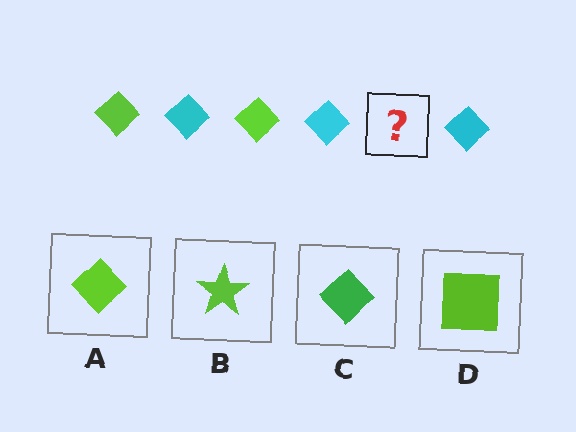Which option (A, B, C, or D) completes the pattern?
A.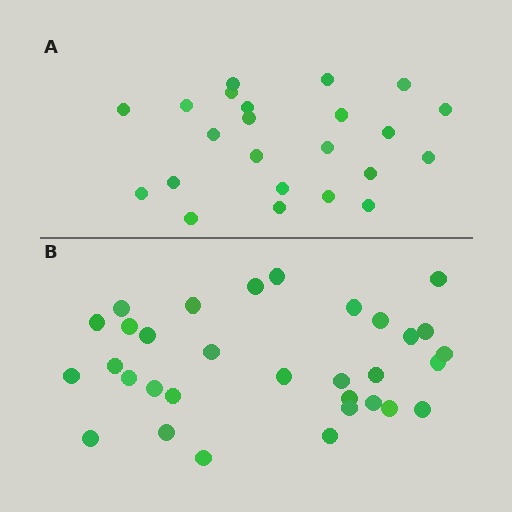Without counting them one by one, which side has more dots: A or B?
Region B (the bottom region) has more dots.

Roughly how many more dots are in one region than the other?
Region B has roughly 8 or so more dots than region A.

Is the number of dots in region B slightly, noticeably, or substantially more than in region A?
Region B has noticeably more, but not dramatically so. The ratio is roughly 1.4 to 1.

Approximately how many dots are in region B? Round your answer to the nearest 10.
About 30 dots. (The exact count is 32, which rounds to 30.)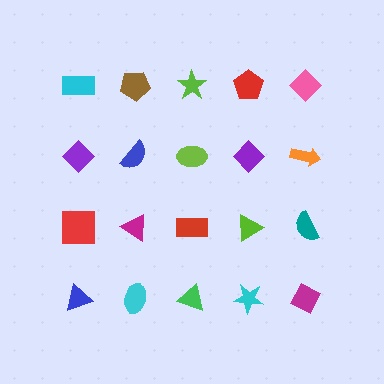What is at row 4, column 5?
A magenta diamond.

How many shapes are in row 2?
5 shapes.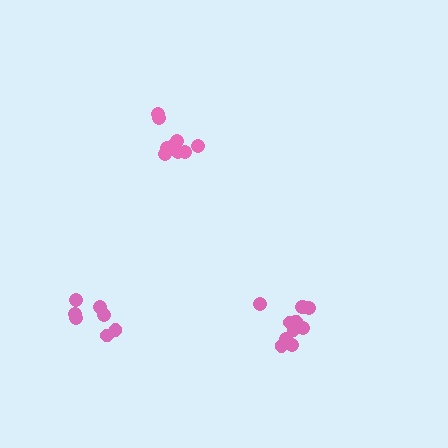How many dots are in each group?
Group 1: 7 dots, Group 2: 11 dots, Group 3: 9 dots (27 total).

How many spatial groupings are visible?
There are 3 spatial groupings.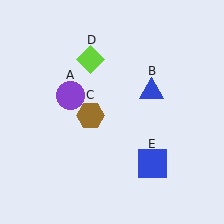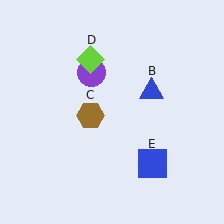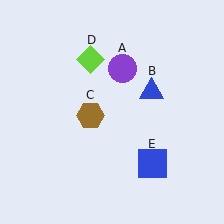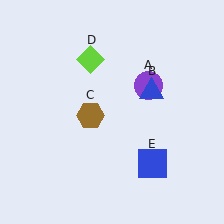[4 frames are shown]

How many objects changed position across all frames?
1 object changed position: purple circle (object A).